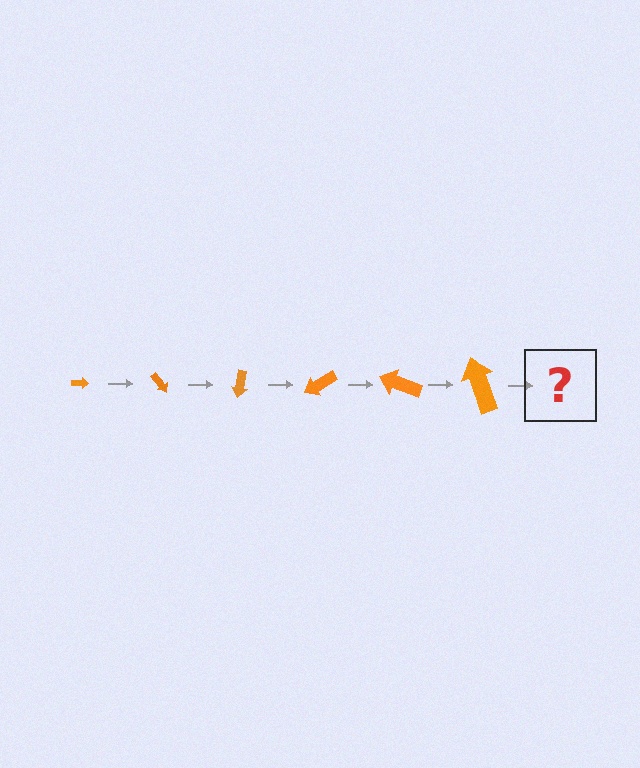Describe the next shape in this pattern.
It should be an arrow, larger than the previous one and rotated 300 degrees from the start.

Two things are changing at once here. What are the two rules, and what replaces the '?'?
The two rules are that the arrow grows larger each step and it rotates 50 degrees each step. The '?' should be an arrow, larger than the previous one and rotated 300 degrees from the start.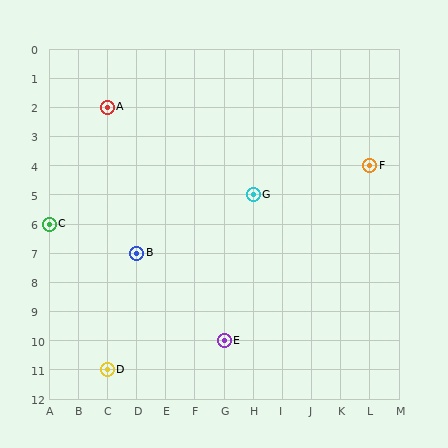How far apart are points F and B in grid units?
Points F and B are 8 columns and 3 rows apart (about 8.5 grid units diagonally).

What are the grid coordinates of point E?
Point E is at grid coordinates (G, 10).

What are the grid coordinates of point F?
Point F is at grid coordinates (L, 4).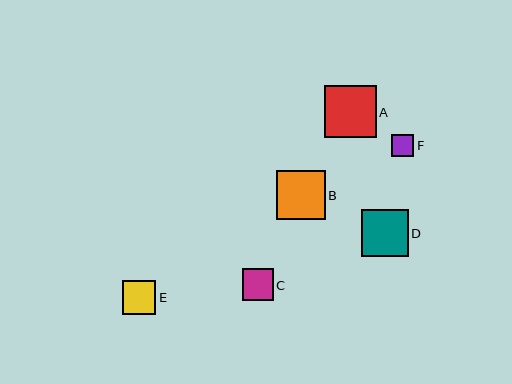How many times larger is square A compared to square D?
Square A is approximately 1.1 times the size of square D.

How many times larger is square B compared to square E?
Square B is approximately 1.4 times the size of square E.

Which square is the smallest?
Square F is the smallest with a size of approximately 22 pixels.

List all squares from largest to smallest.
From largest to smallest: A, B, D, E, C, F.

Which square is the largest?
Square A is the largest with a size of approximately 52 pixels.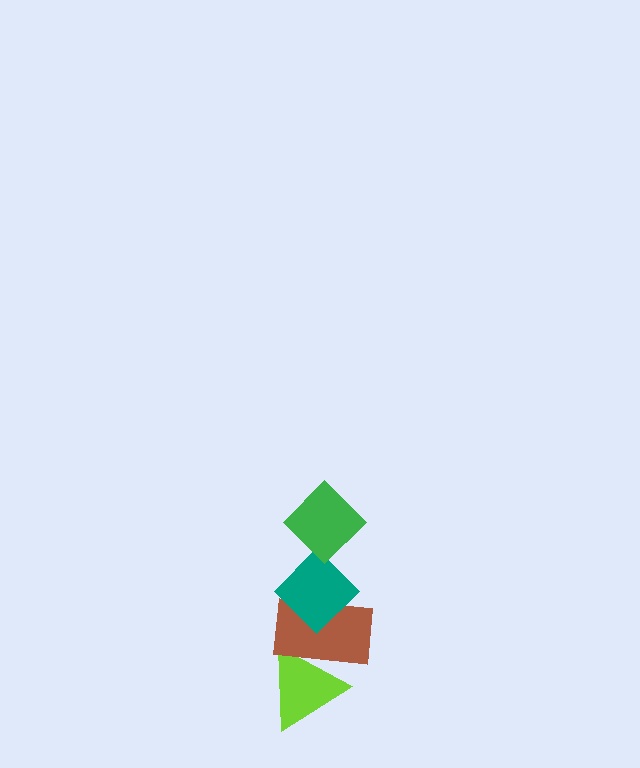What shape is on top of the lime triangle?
The brown rectangle is on top of the lime triangle.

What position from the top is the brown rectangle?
The brown rectangle is 3rd from the top.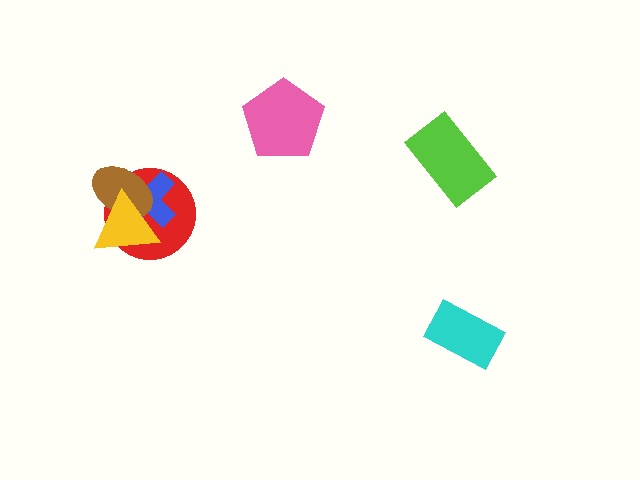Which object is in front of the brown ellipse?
The yellow triangle is in front of the brown ellipse.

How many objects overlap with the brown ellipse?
3 objects overlap with the brown ellipse.